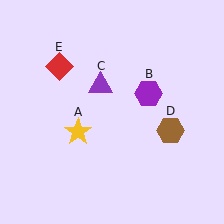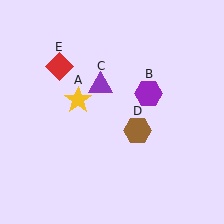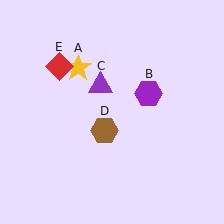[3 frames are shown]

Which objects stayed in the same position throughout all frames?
Purple hexagon (object B) and purple triangle (object C) and red diamond (object E) remained stationary.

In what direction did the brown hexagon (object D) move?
The brown hexagon (object D) moved left.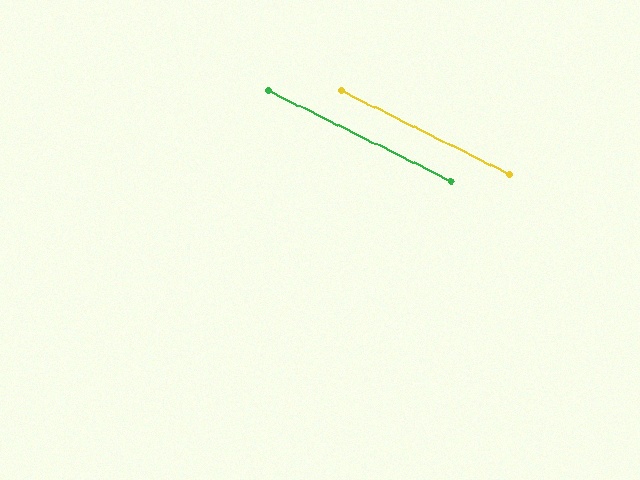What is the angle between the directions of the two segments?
Approximately 0 degrees.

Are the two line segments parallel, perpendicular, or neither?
Parallel — their directions differ by only 0.2°.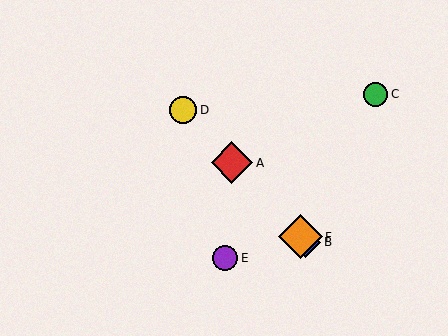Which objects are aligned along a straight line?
Objects A, B, D, F are aligned along a straight line.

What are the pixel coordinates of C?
Object C is at (376, 94).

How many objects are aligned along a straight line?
4 objects (A, B, D, F) are aligned along a straight line.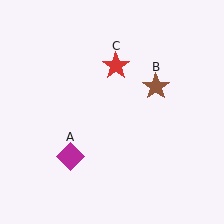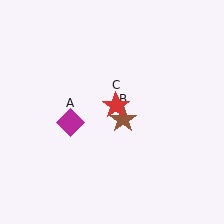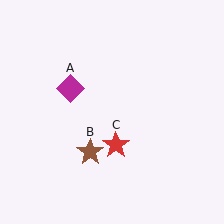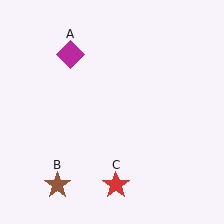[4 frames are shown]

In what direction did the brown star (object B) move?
The brown star (object B) moved down and to the left.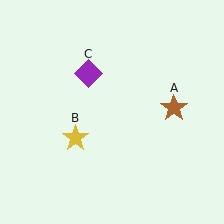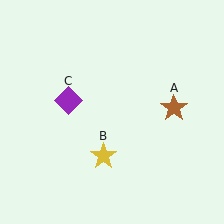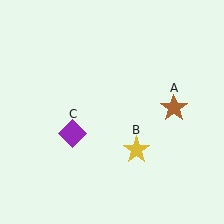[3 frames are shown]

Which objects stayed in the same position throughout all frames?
Brown star (object A) remained stationary.